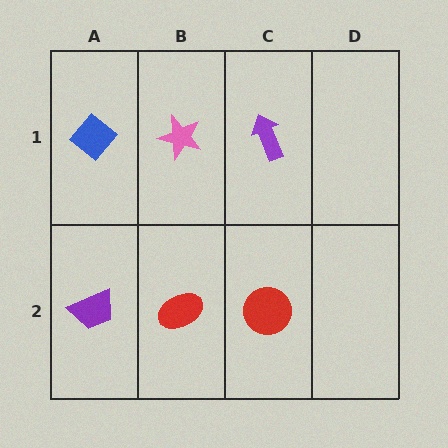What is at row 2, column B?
A red ellipse.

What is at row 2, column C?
A red circle.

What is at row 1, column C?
A purple arrow.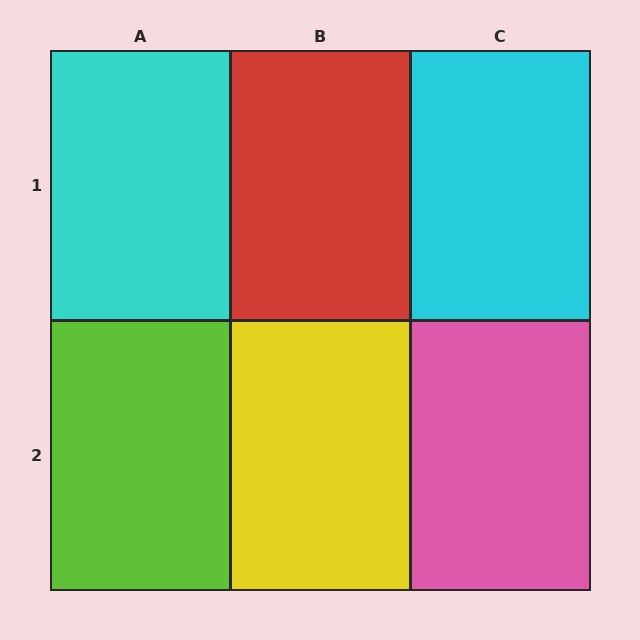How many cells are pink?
1 cell is pink.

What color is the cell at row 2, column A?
Lime.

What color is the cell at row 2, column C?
Pink.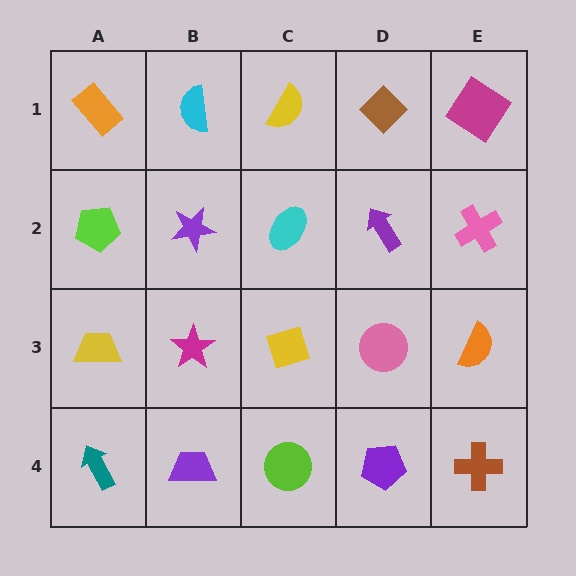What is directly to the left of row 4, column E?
A purple pentagon.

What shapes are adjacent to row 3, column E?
A pink cross (row 2, column E), a brown cross (row 4, column E), a pink circle (row 3, column D).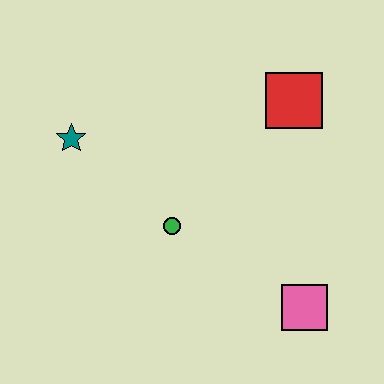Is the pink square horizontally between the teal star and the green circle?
No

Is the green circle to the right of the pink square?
No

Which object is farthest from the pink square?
The teal star is farthest from the pink square.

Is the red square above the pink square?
Yes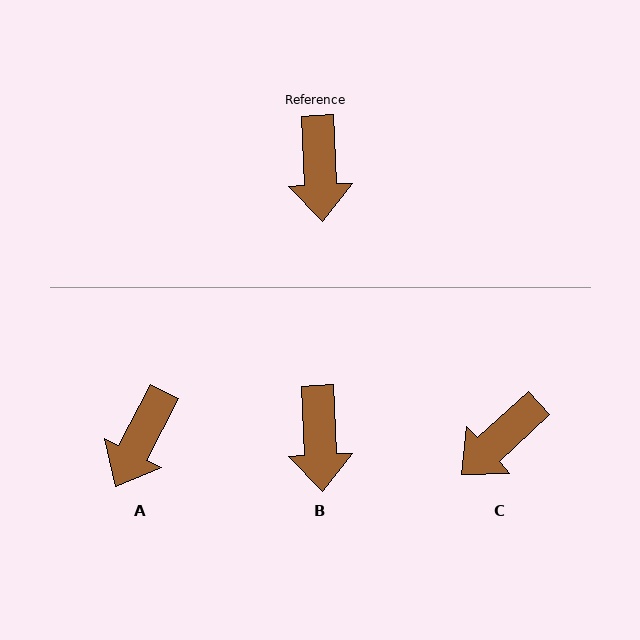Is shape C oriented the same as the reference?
No, it is off by about 50 degrees.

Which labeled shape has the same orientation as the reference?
B.